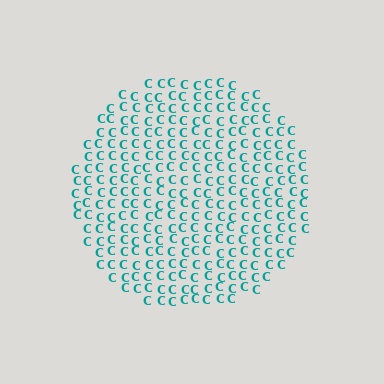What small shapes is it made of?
It is made of small letter C's.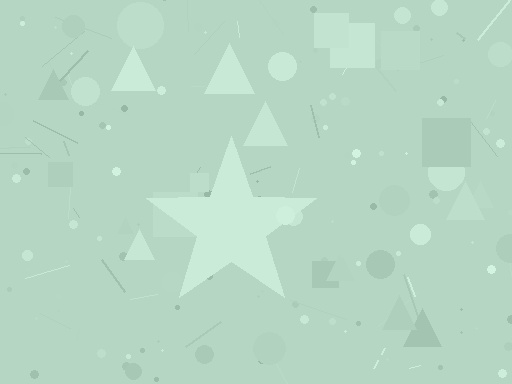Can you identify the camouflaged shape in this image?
The camouflaged shape is a star.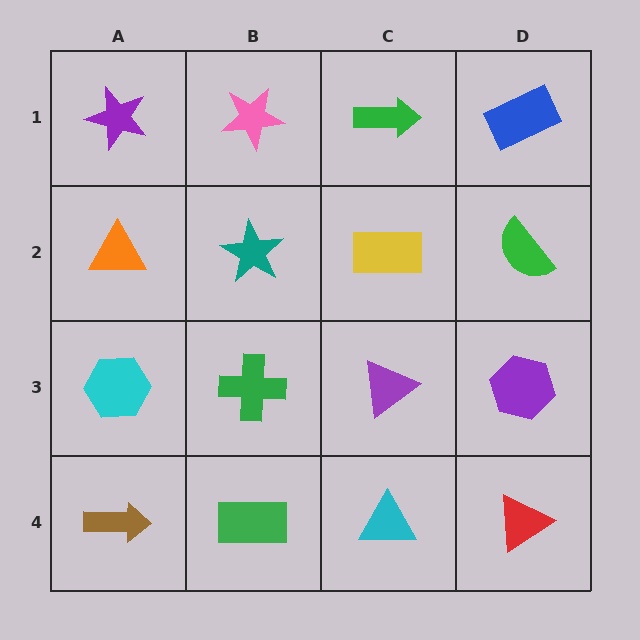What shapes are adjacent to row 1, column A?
An orange triangle (row 2, column A), a pink star (row 1, column B).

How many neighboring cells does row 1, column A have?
2.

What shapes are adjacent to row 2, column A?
A purple star (row 1, column A), a cyan hexagon (row 3, column A), a teal star (row 2, column B).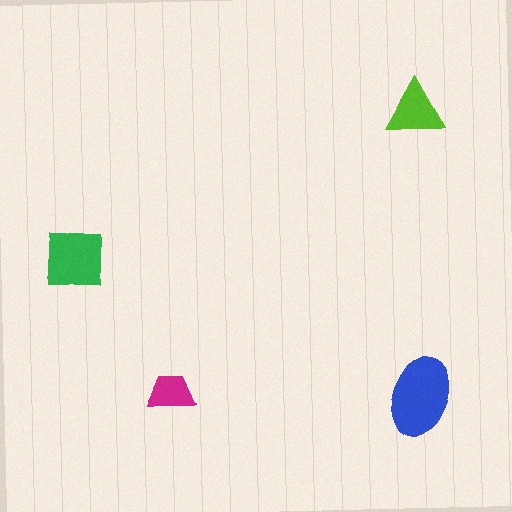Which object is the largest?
The blue ellipse.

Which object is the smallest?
The magenta trapezoid.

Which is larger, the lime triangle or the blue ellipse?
The blue ellipse.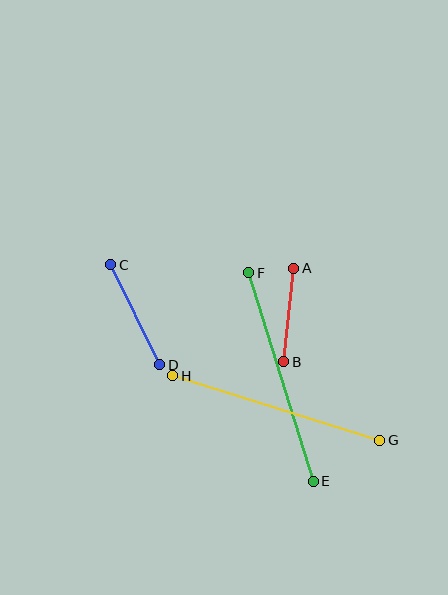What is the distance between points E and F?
The distance is approximately 219 pixels.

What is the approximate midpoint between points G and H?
The midpoint is at approximately (276, 408) pixels.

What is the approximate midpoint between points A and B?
The midpoint is at approximately (289, 315) pixels.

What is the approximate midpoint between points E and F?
The midpoint is at approximately (281, 377) pixels.